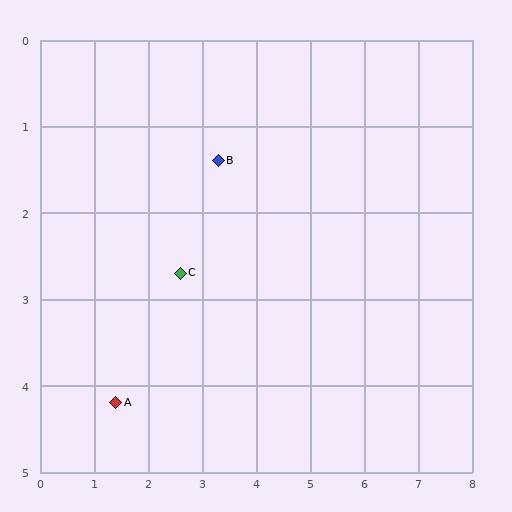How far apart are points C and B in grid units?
Points C and B are about 1.5 grid units apart.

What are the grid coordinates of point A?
Point A is at approximately (1.4, 4.2).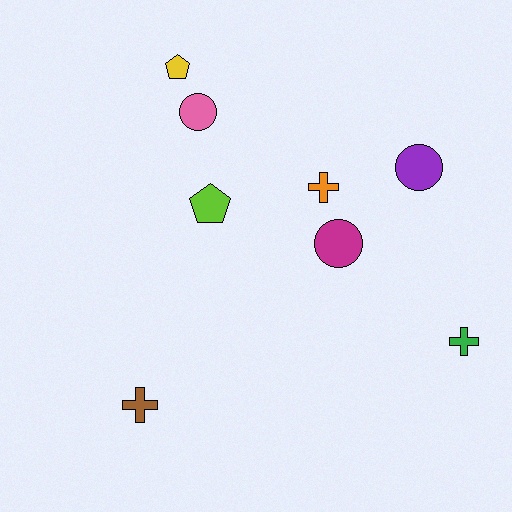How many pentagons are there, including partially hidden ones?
There are 2 pentagons.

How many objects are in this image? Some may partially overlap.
There are 8 objects.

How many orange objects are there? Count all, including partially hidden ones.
There is 1 orange object.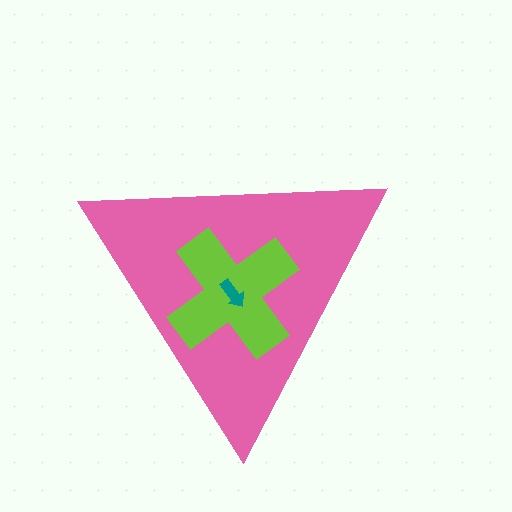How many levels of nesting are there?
3.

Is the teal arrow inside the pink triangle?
Yes.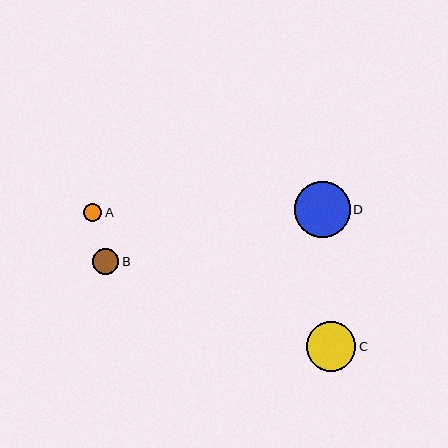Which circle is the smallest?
Circle A is the smallest with a size of approximately 18 pixels.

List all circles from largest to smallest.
From largest to smallest: D, C, B, A.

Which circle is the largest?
Circle D is the largest with a size of approximately 56 pixels.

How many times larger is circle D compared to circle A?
Circle D is approximately 3.1 times the size of circle A.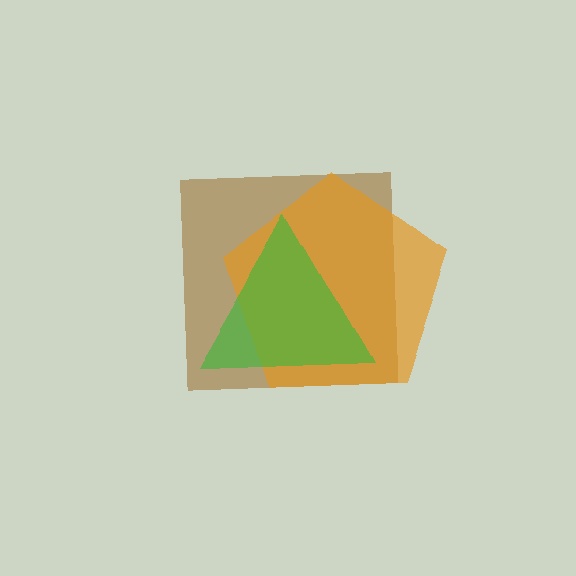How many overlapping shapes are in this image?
There are 3 overlapping shapes in the image.